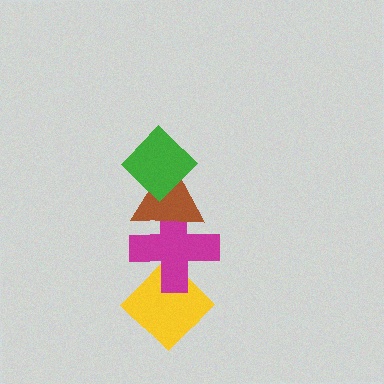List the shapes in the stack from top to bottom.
From top to bottom: the green diamond, the brown triangle, the magenta cross, the yellow diamond.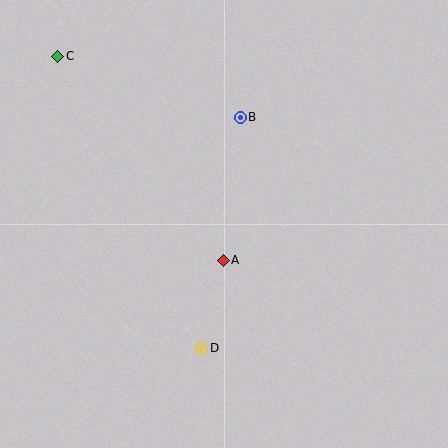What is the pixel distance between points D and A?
The distance between D and A is 91 pixels.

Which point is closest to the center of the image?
Point A at (223, 260) is closest to the center.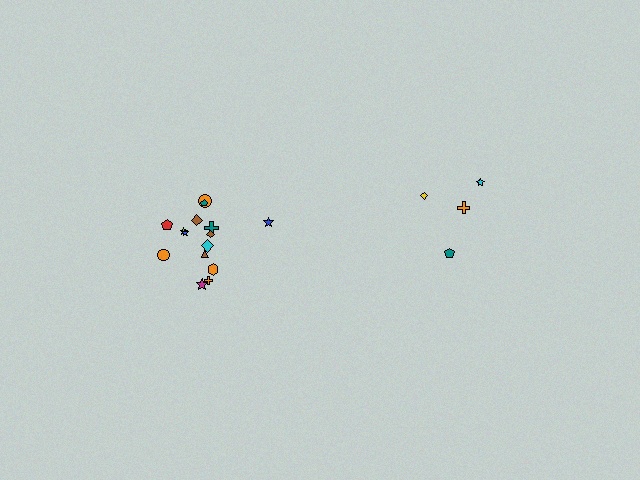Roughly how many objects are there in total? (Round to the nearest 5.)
Roughly 20 objects in total.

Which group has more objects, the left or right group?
The left group.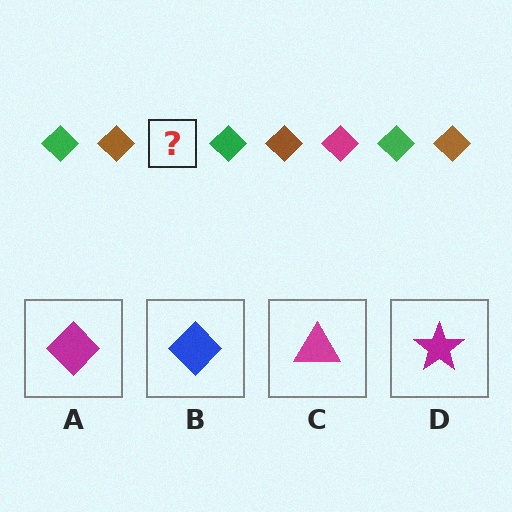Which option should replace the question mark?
Option A.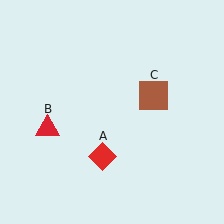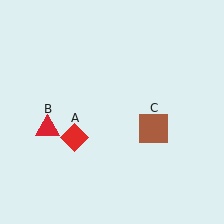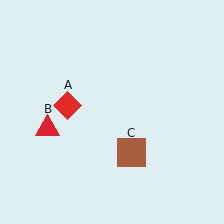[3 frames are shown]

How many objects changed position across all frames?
2 objects changed position: red diamond (object A), brown square (object C).